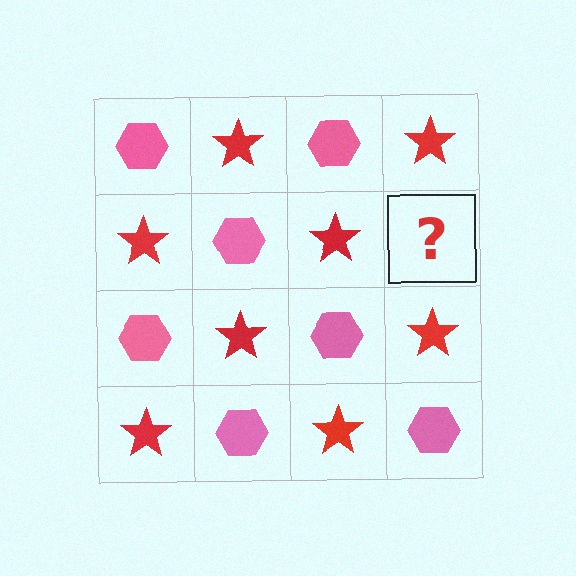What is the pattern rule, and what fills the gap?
The rule is that it alternates pink hexagon and red star in a checkerboard pattern. The gap should be filled with a pink hexagon.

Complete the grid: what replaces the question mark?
The question mark should be replaced with a pink hexagon.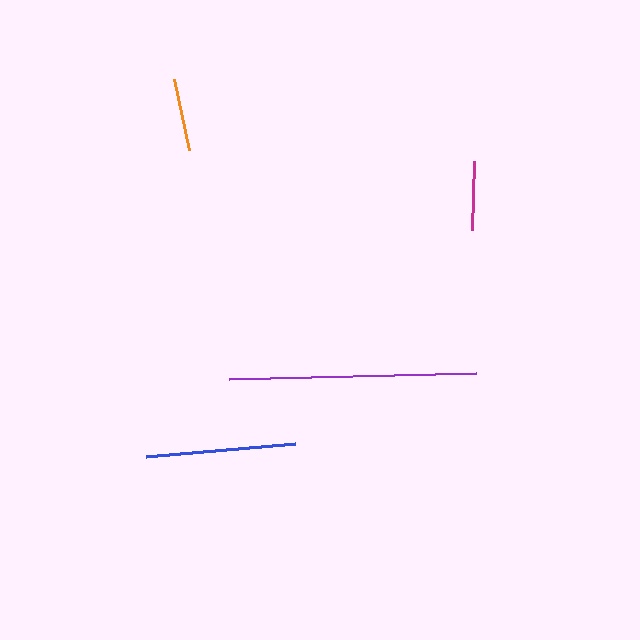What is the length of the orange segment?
The orange segment is approximately 72 pixels long.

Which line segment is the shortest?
The magenta line is the shortest at approximately 69 pixels.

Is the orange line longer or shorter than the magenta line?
The orange line is longer than the magenta line.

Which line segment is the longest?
The purple line is the longest at approximately 248 pixels.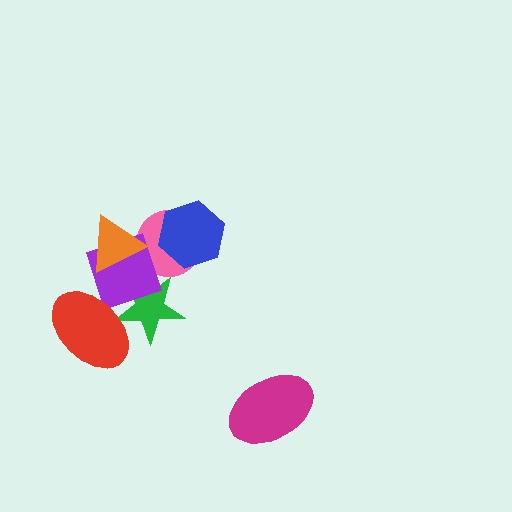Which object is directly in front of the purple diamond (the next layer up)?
The red ellipse is directly in front of the purple diamond.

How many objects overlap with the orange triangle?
2 objects overlap with the orange triangle.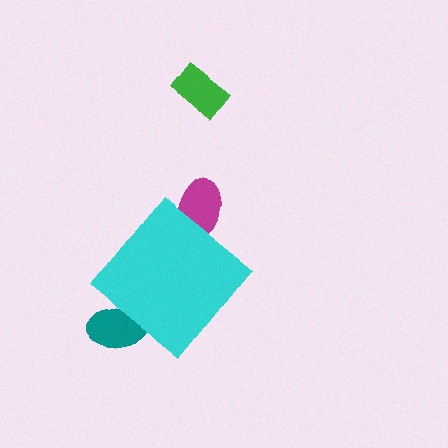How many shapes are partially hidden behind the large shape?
2 shapes are partially hidden.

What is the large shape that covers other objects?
A cyan diamond.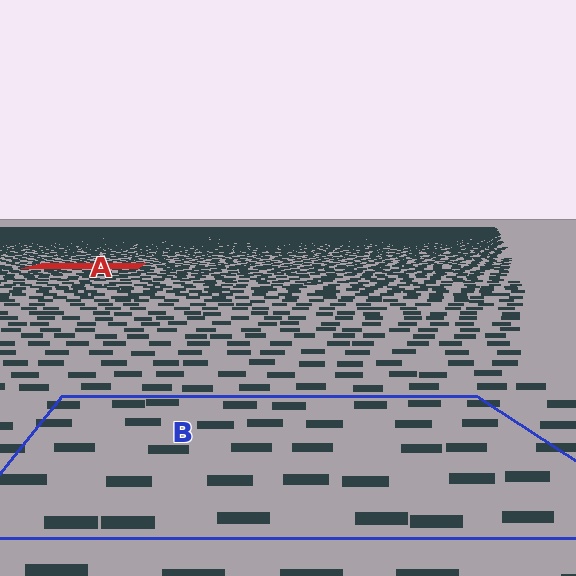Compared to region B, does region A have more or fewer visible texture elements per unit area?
Region A has more texture elements per unit area — they are packed more densely because it is farther away.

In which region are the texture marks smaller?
The texture marks are smaller in region A, because it is farther away.